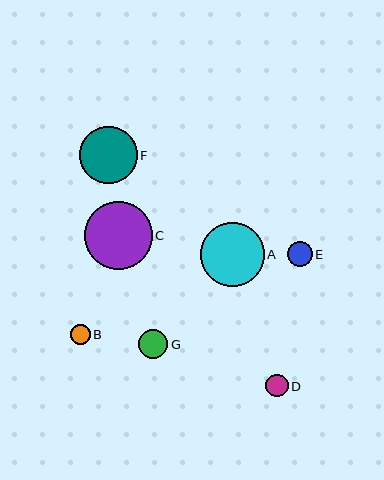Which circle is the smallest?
Circle B is the smallest with a size of approximately 20 pixels.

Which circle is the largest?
Circle C is the largest with a size of approximately 68 pixels.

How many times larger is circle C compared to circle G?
Circle C is approximately 2.3 times the size of circle G.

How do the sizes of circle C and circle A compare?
Circle C and circle A are approximately the same size.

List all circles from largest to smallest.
From largest to smallest: C, A, F, G, E, D, B.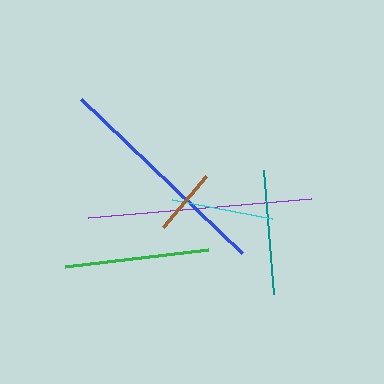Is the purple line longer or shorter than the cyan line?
The purple line is longer than the cyan line.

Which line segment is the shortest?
The brown line is the shortest at approximately 66 pixels.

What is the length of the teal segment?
The teal segment is approximately 125 pixels long.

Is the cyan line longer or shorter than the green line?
The green line is longer than the cyan line.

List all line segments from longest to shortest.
From longest to shortest: purple, blue, green, teal, cyan, brown.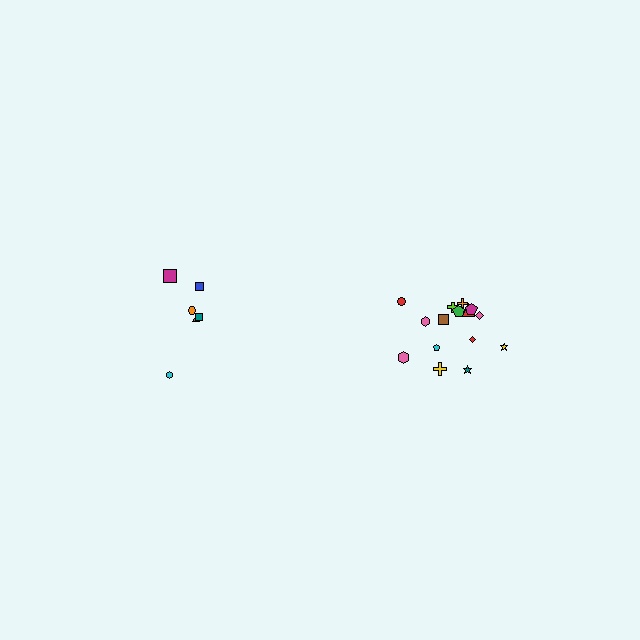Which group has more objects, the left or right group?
The right group.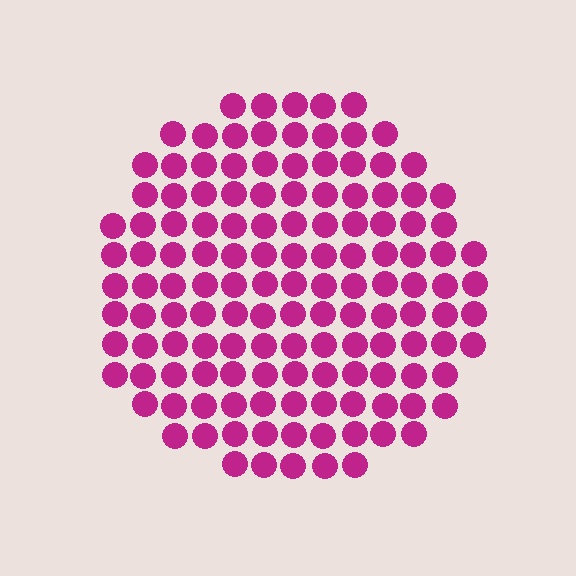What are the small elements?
The small elements are circles.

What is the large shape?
The large shape is a circle.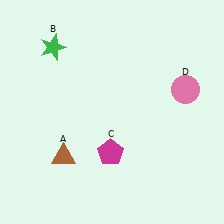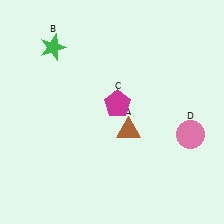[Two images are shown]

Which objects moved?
The objects that moved are: the brown triangle (A), the magenta pentagon (C), the pink circle (D).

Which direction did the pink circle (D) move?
The pink circle (D) moved down.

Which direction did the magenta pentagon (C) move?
The magenta pentagon (C) moved up.